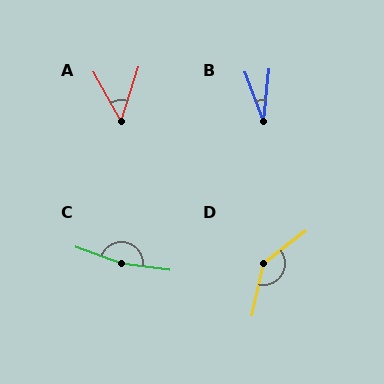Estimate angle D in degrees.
Approximately 139 degrees.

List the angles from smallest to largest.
B (27°), A (47°), D (139°), C (167°).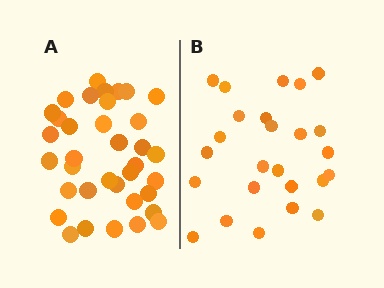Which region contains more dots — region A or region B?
Region A (the left region) has more dots.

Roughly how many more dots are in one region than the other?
Region A has roughly 12 or so more dots than region B.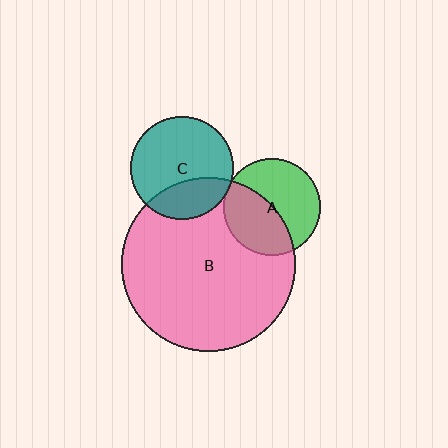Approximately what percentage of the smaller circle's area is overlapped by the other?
Approximately 30%.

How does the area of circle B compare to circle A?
Approximately 3.2 times.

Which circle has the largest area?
Circle B (pink).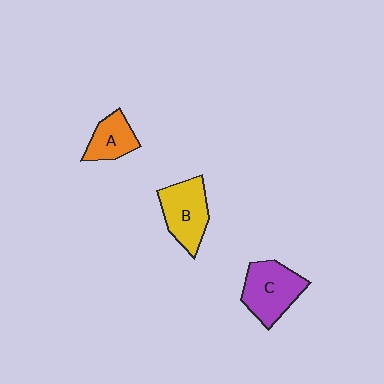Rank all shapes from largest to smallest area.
From largest to smallest: C (purple), B (yellow), A (orange).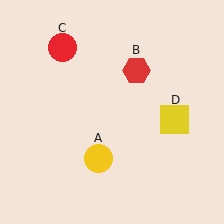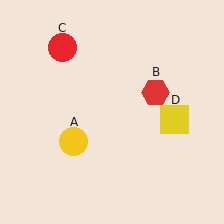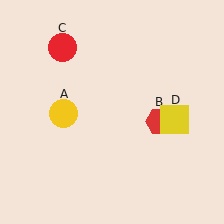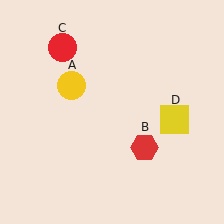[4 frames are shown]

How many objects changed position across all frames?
2 objects changed position: yellow circle (object A), red hexagon (object B).